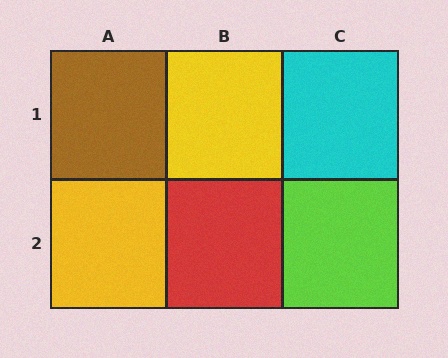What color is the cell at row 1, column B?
Yellow.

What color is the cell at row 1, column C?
Cyan.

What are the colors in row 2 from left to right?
Yellow, red, lime.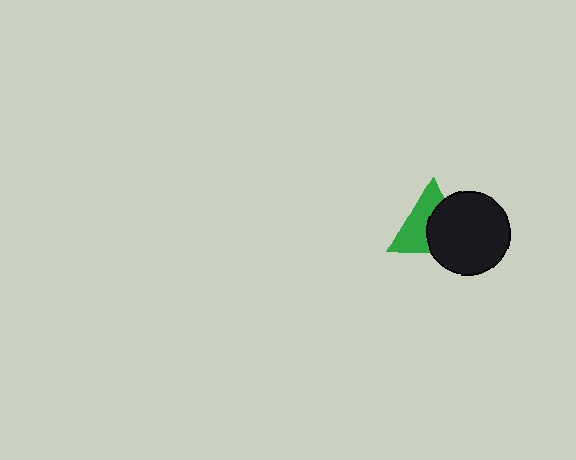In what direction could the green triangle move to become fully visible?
The green triangle could move toward the upper-left. That would shift it out from behind the black circle entirely.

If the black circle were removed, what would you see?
You would see the complete green triangle.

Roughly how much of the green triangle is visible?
About half of it is visible (roughly 52%).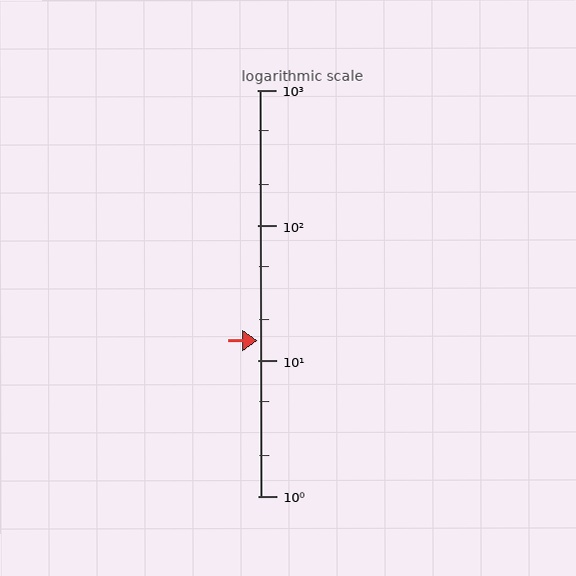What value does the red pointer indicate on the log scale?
The pointer indicates approximately 14.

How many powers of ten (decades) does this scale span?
The scale spans 3 decades, from 1 to 1000.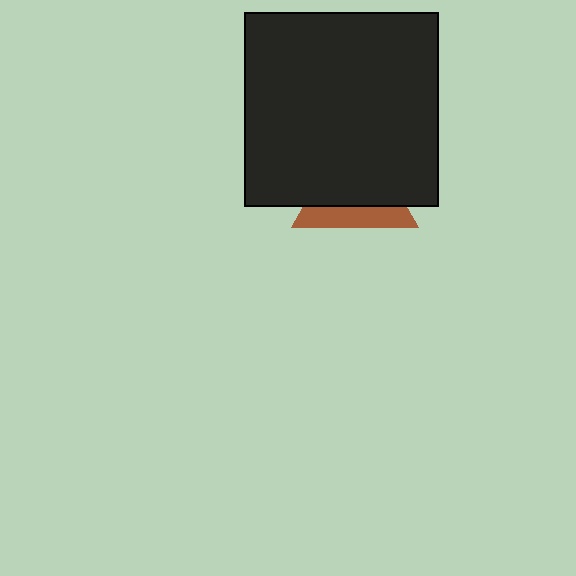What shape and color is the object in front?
The object in front is a black square.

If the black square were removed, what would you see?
You would see the complete brown triangle.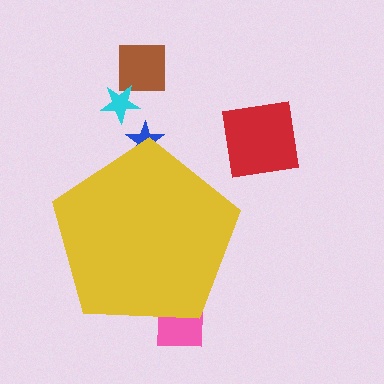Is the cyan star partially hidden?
No, the cyan star is fully visible.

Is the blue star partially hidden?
Yes, the blue star is partially hidden behind the yellow pentagon.